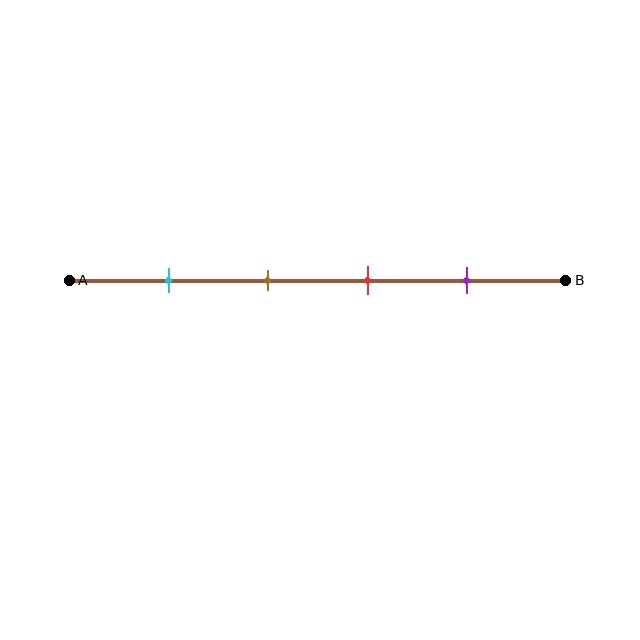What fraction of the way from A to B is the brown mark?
The brown mark is approximately 40% (0.4) of the way from A to B.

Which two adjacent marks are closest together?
The brown and red marks are the closest adjacent pair.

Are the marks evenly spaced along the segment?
Yes, the marks are approximately evenly spaced.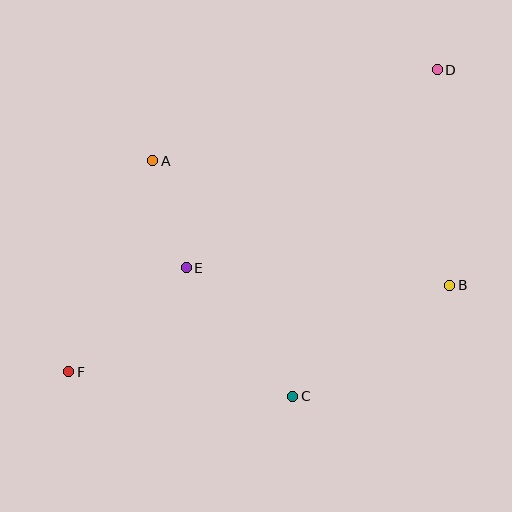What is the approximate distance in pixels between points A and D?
The distance between A and D is approximately 299 pixels.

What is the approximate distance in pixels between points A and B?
The distance between A and B is approximately 322 pixels.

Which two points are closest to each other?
Points A and E are closest to each other.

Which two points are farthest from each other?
Points D and F are farthest from each other.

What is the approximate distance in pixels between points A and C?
The distance between A and C is approximately 274 pixels.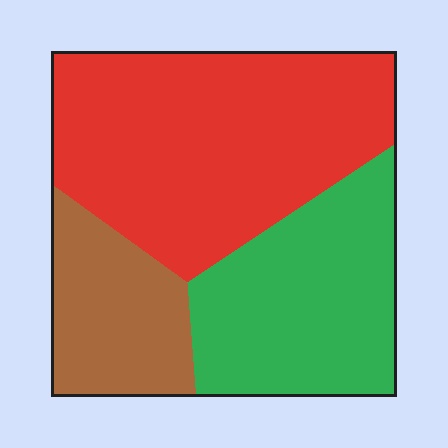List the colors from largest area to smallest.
From largest to smallest: red, green, brown.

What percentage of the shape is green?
Green takes up between a quarter and a half of the shape.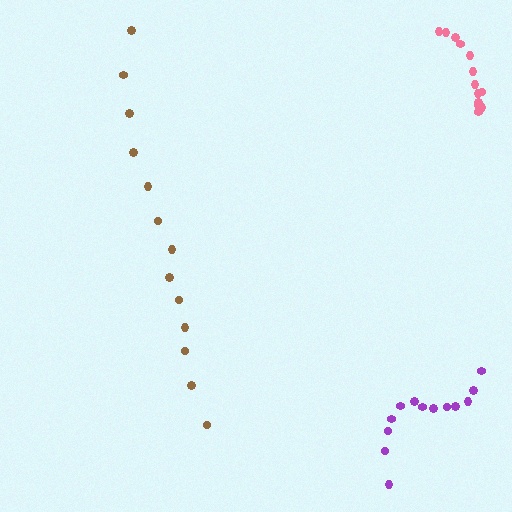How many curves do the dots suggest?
There are 3 distinct paths.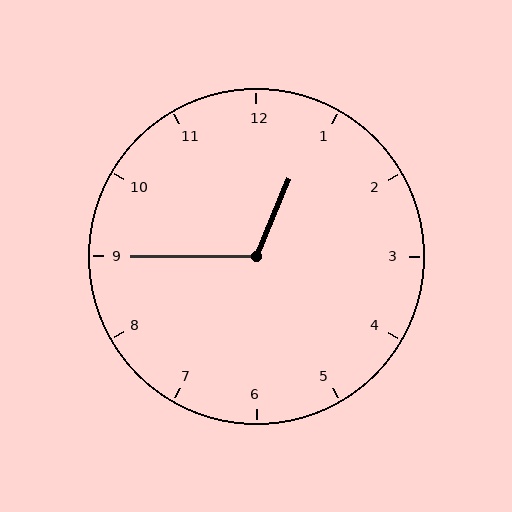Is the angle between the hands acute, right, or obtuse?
It is obtuse.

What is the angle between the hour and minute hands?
Approximately 112 degrees.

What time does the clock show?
12:45.